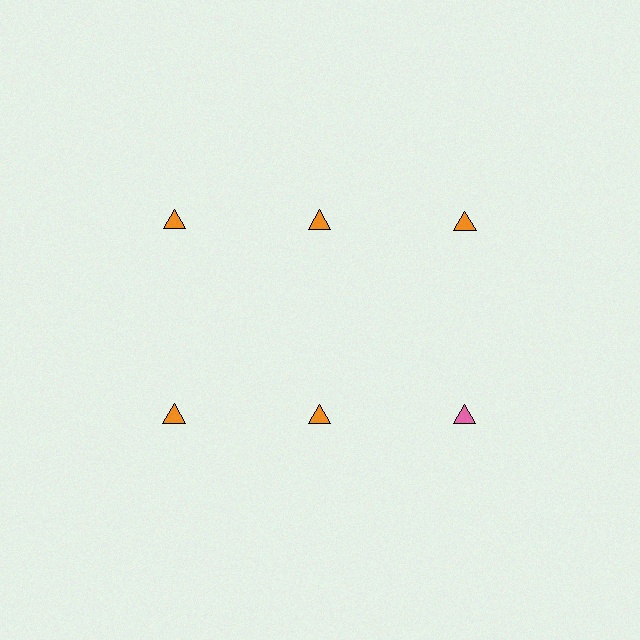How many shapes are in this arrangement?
There are 6 shapes arranged in a grid pattern.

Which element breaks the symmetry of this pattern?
The pink triangle in the second row, center column breaks the symmetry. All other shapes are orange triangles.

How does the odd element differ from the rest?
It has a different color: pink instead of orange.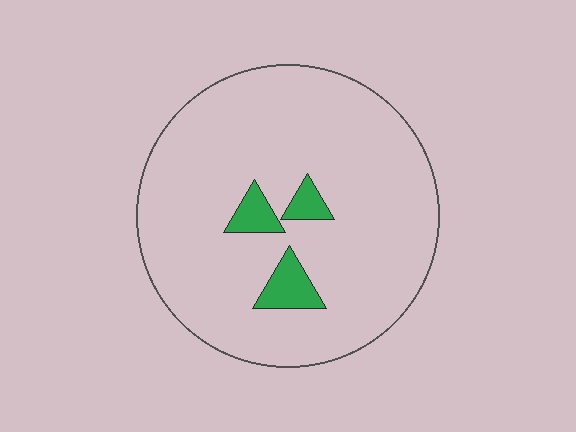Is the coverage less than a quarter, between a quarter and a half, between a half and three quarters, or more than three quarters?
Less than a quarter.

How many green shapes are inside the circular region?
3.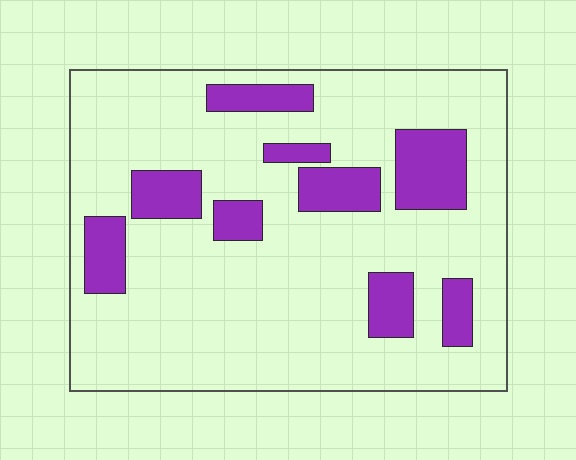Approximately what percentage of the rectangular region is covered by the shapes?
Approximately 20%.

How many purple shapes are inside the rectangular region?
9.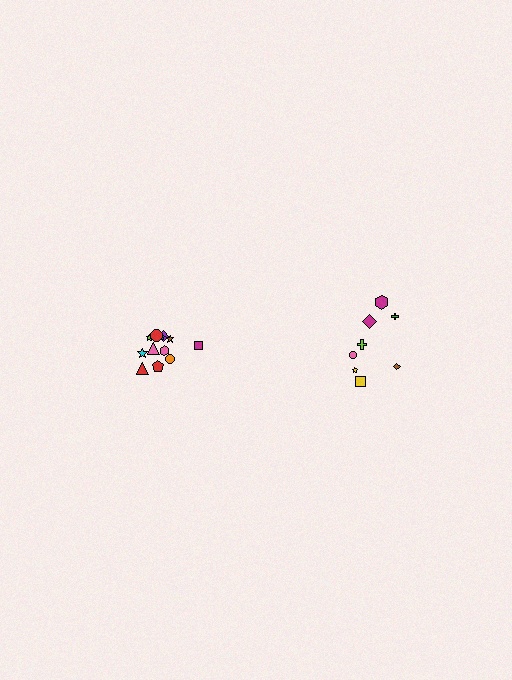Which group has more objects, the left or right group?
The left group.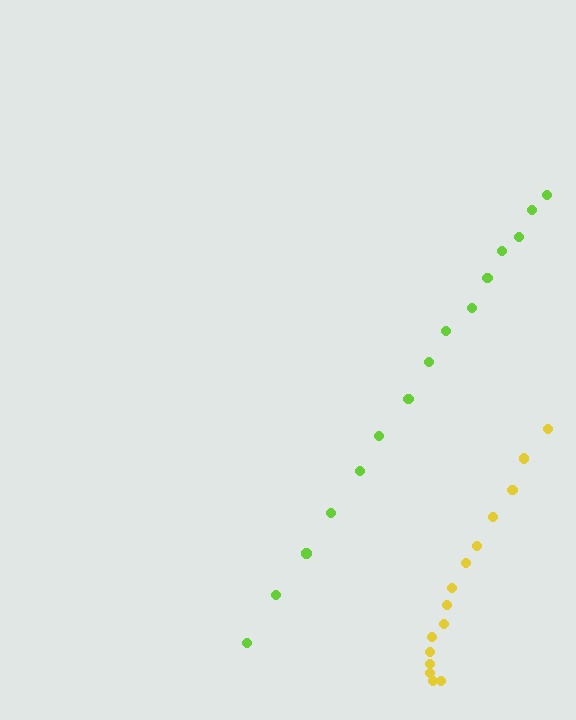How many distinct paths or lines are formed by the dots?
There are 2 distinct paths.